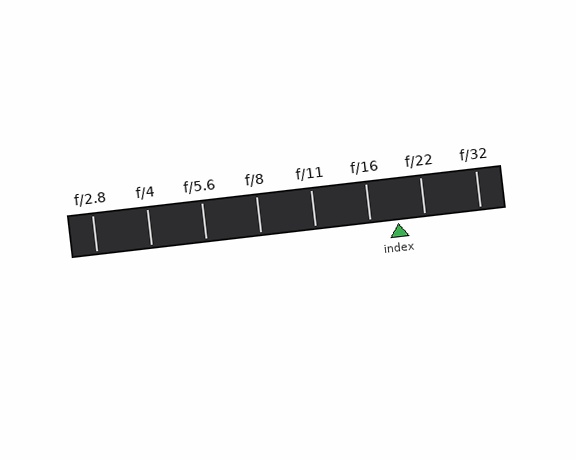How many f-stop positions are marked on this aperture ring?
There are 8 f-stop positions marked.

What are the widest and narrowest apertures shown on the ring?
The widest aperture shown is f/2.8 and the narrowest is f/32.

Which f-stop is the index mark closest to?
The index mark is closest to f/22.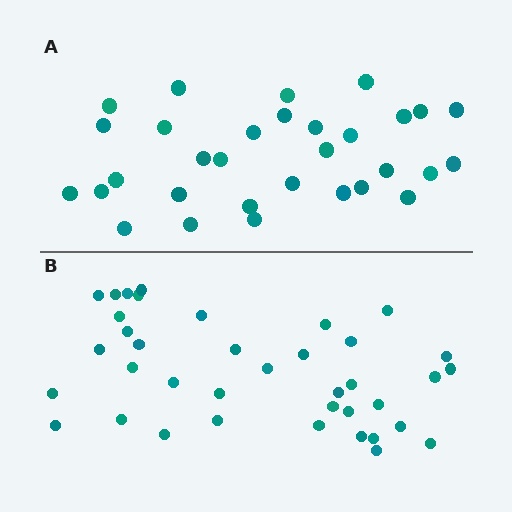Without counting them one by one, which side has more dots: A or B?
Region B (the bottom region) has more dots.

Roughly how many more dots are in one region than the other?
Region B has roughly 8 or so more dots than region A.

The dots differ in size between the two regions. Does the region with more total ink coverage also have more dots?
No. Region A has more total ink coverage because its dots are larger, but region B actually contains more individual dots. Total area can be misleading — the number of items is what matters here.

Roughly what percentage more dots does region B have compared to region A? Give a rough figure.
About 25% more.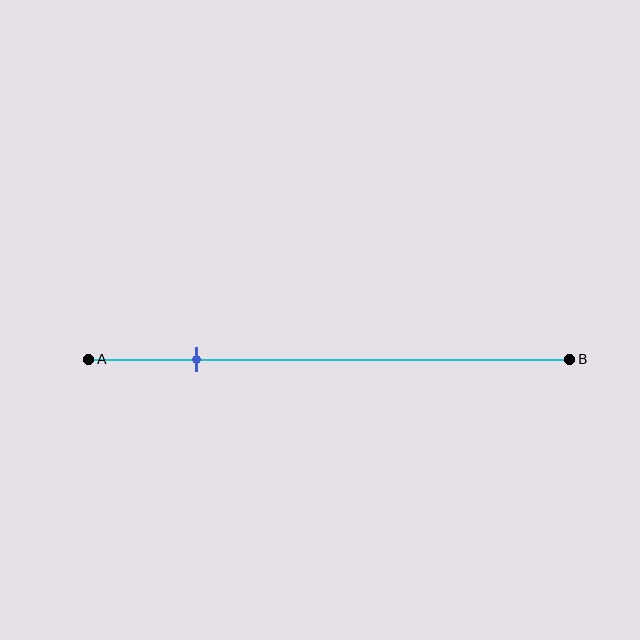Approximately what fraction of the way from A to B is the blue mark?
The blue mark is approximately 25% of the way from A to B.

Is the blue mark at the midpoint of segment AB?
No, the mark is at about 25% from A, not at the 50% midpoint.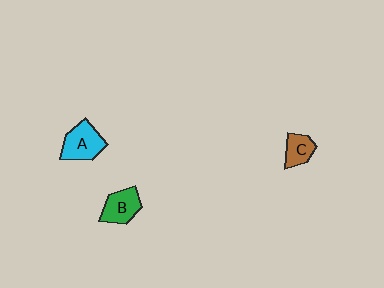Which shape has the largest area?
Shape A (cyan).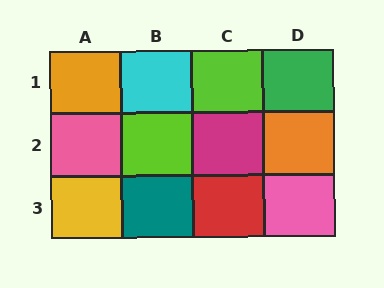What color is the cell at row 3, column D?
Pink.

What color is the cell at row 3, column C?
Red.